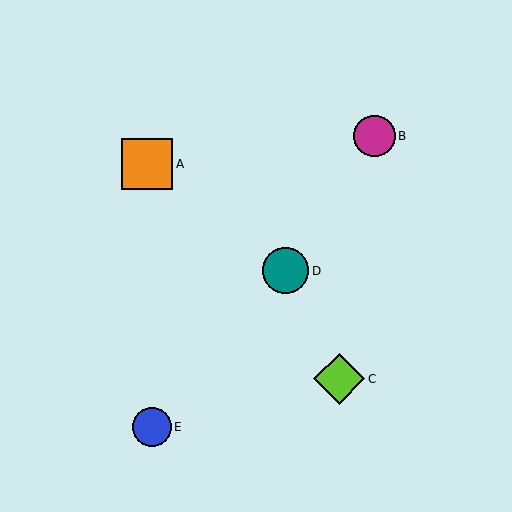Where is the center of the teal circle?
The center of the teal circle is at (286, 271).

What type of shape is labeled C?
Shape C is a lime diamond.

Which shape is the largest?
The orange square (labeled A) is the largest.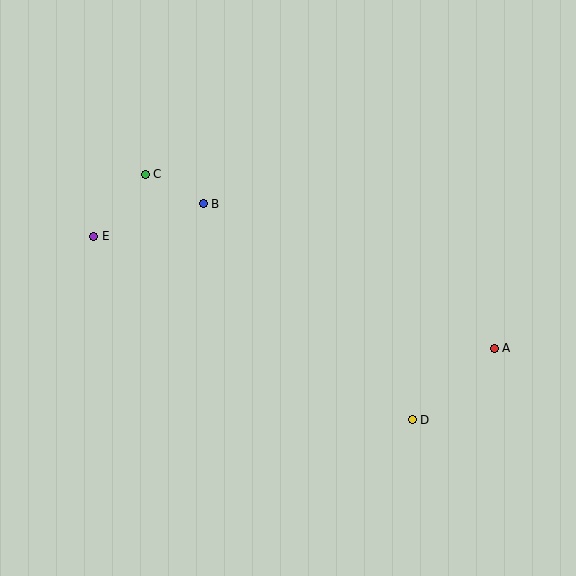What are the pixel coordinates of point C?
Point C is at (145, 174).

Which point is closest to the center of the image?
Point B at (203, 204) is closest to the center.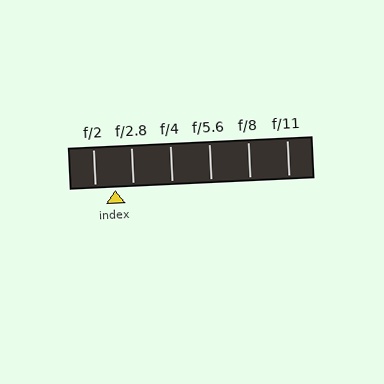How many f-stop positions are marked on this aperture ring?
There are 6 f-stop positions marked.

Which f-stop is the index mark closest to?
The index mark is closest to f/2.8.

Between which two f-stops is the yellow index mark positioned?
The index mark is between f/2 and f/2.8.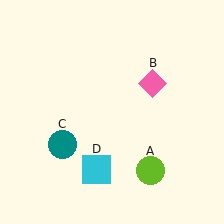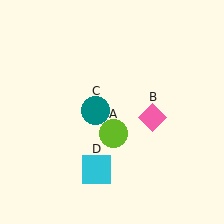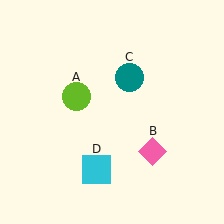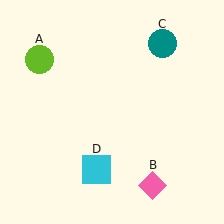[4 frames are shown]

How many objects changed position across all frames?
3 objects changed position: lime circle (object A), pink diamond (object B), teal circle (object C).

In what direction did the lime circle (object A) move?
The lime circle (object A) moved up and to the left.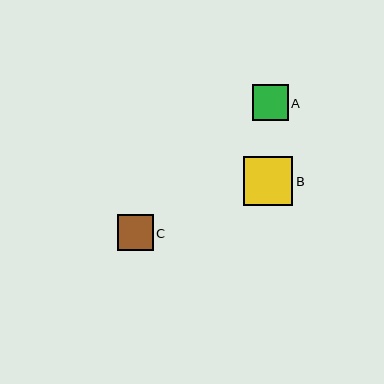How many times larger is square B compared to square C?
Square B is approximately 1.4 times the size of square C.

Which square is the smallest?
Square A is the smallest with a size of approximately 35 pixels.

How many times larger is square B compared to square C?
Square B is approximately 1.4 times the size of square C.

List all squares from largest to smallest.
From largest to smallest: B, C, A.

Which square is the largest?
Square B is the largest with a size of approximately 49 pixels.